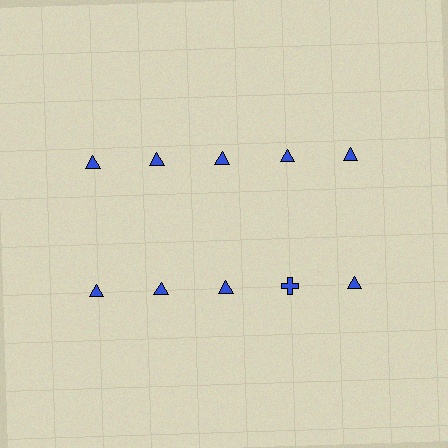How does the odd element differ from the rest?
It has a different shape: cross instead of triangle.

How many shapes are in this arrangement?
There are 10 shapes arranged in a grid pattern.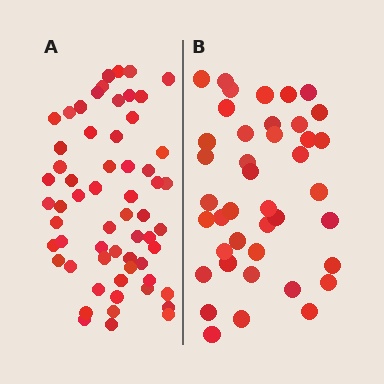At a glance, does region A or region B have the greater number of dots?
Region A (the left region) has more dots.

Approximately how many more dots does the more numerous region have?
Region A has approximately 20 more dots than region B.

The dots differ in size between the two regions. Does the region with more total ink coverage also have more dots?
No. Region B has more total ink coverage because its dots are larger, but region A actually contains more individual dots. Total area can be misleading — the number of items is what matters here.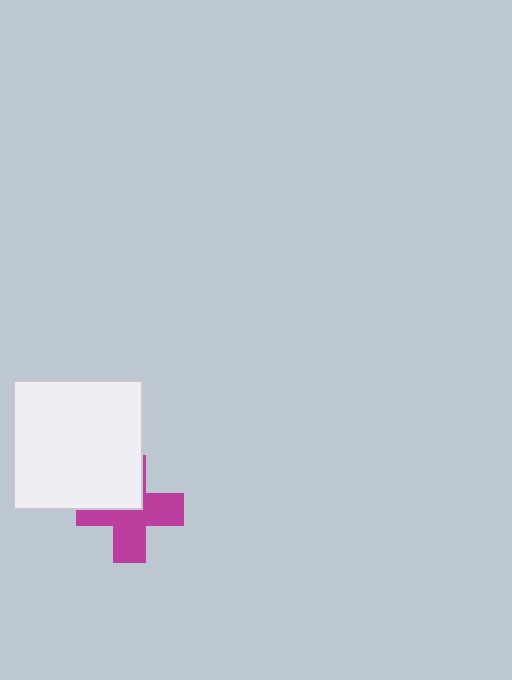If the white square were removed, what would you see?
You would see the complete magenta cross.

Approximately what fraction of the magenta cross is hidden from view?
Roughly 38% of the magenta cross is hidden behind the white square.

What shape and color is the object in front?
The object in front is a white square.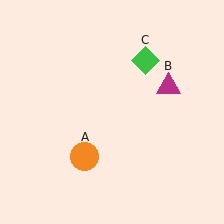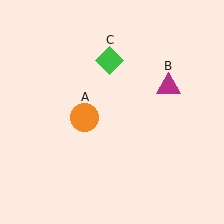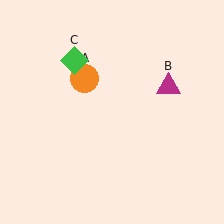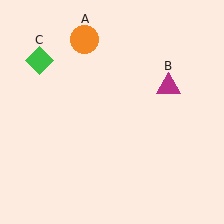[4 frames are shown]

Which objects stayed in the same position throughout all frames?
Magenta triangle (object B) remained stationary.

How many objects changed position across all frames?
2 objects changed position: orange circle (object A), green diamond (object C).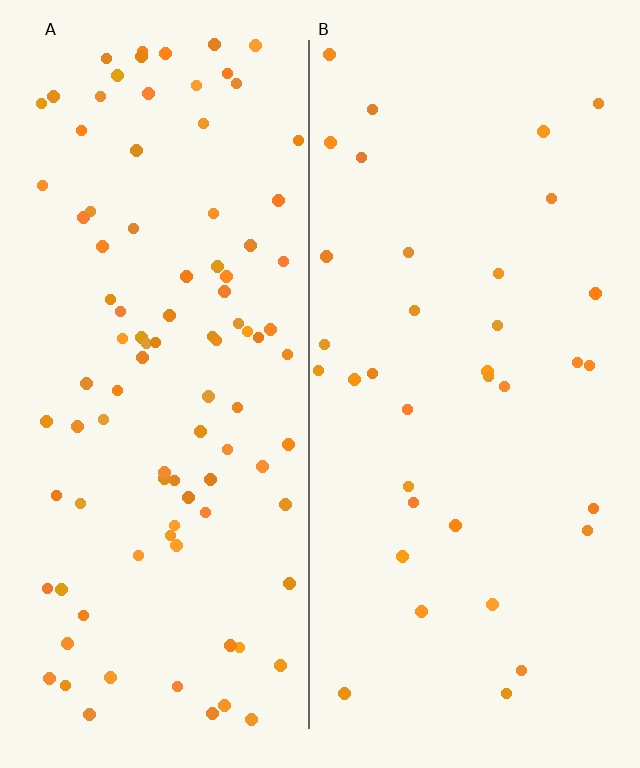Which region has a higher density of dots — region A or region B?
A (the left).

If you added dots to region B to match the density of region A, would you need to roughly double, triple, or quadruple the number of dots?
Approximately triple.